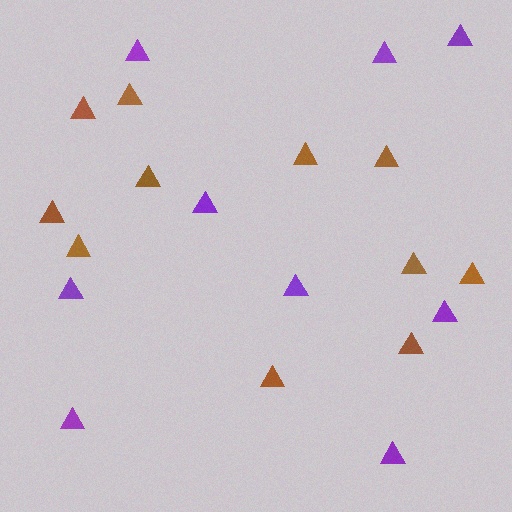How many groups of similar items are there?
There are 2 groups: one group of brown triangles (11) and one group of purple triangles (9).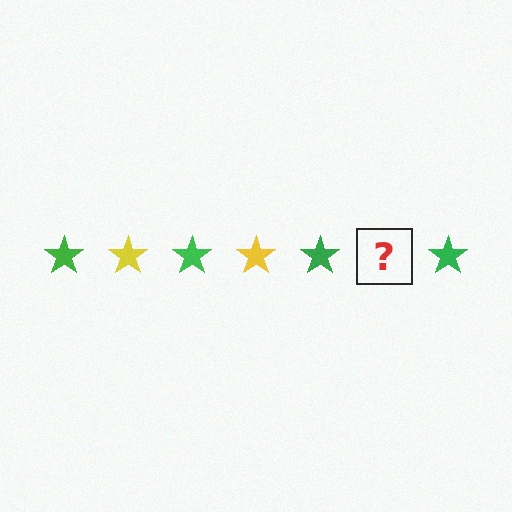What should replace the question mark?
The question mark should be replaced with a yellow star.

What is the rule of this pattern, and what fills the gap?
The rule is that the pattern cycles through green, yellow stars. The gap should be filled with a yellow star.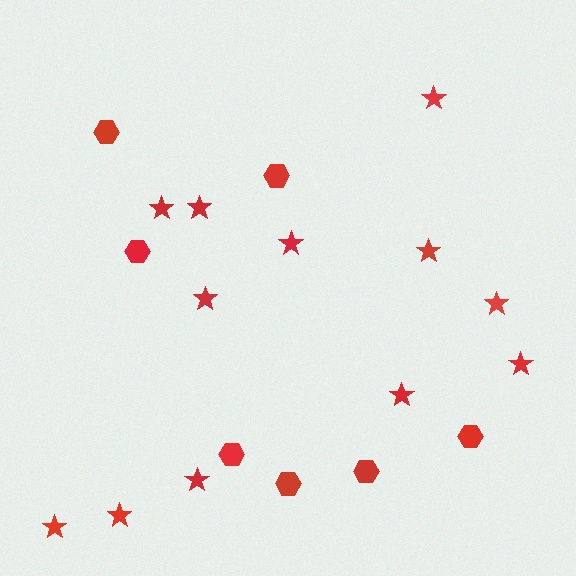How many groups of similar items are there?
There are 2 groups: one group of stars (12) and one group of hexagons (7).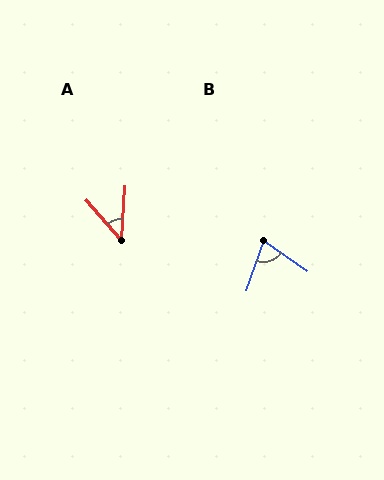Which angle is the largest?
B, at approximately 74 degrees.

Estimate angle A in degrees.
Approximately 45 degrees.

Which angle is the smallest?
A, at approximately 45 degrees.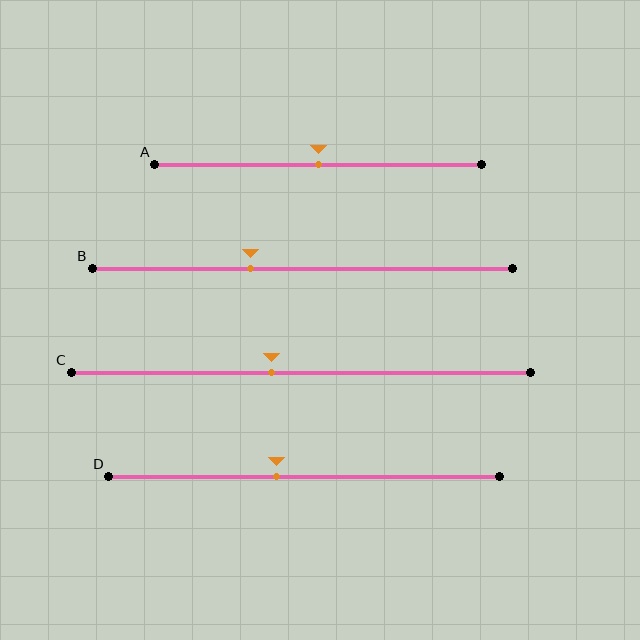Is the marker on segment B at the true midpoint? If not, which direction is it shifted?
No, the marker on segment B is shifted to the left by about 12% of the segment length.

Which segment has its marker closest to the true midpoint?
Segment A has its marker closest to the true midpoint.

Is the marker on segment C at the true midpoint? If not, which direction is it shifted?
No, the marker on segment C is shifted to the left by about 6% of the segment length.